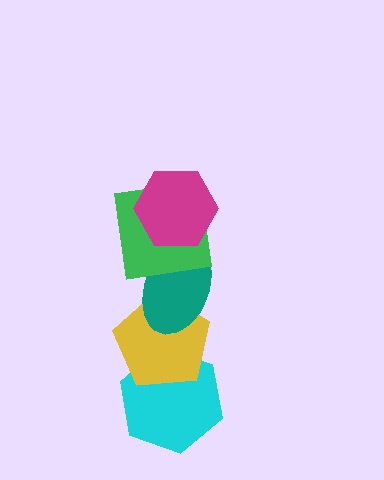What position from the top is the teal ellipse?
The teal ellipse is 3rd from the top.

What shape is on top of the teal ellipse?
The green square is on top of the teal ellipse.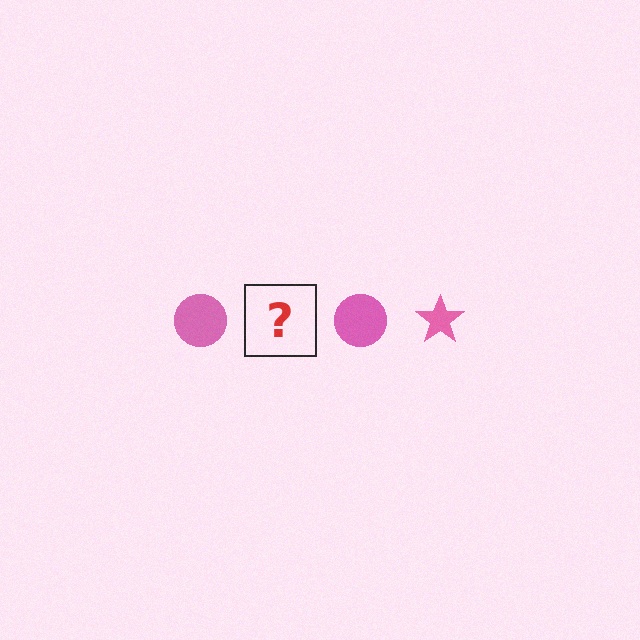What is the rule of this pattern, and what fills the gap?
The rule is that the pattern cycles through circle, star shapes in pink. The gap should be filled with a pink star.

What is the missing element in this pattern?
The missing element is a pink star.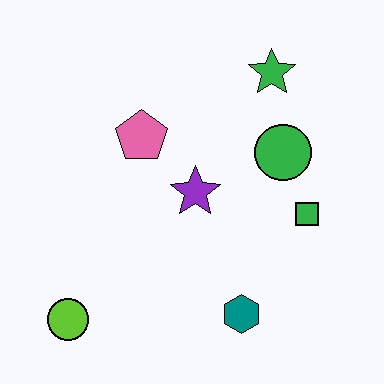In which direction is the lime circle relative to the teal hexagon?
The lime circle is to the left of the teal hexagon.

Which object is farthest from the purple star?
The lime circle is farthest from the purple star.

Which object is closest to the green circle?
The green square is closest to the green circle.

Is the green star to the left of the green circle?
Yes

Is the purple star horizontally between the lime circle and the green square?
Yes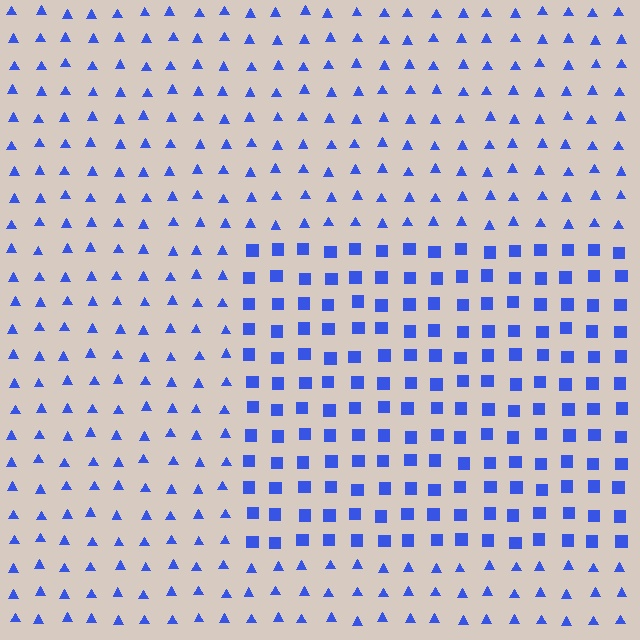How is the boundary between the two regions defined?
The boundary is defined by a change in element shape: squares inside vs. triangles outside. All elements share the same color and spacing.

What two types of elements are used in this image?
The image uses squares inside the rectangle region and triangles outside it.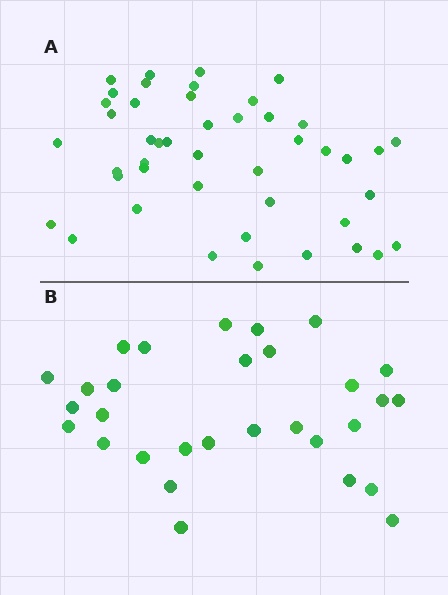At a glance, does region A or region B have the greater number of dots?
Region A (the top region) has more dots.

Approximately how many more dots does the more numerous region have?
Region A has approximately 15 more dots than region B.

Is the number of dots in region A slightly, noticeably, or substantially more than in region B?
Region A has substantially more. The ratio is roughly 1.5 to 1.